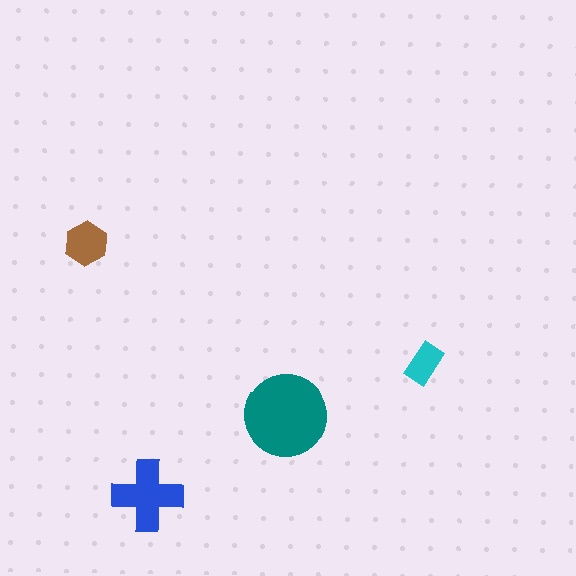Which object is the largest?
The teal circle.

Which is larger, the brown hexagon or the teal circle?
The teal circle.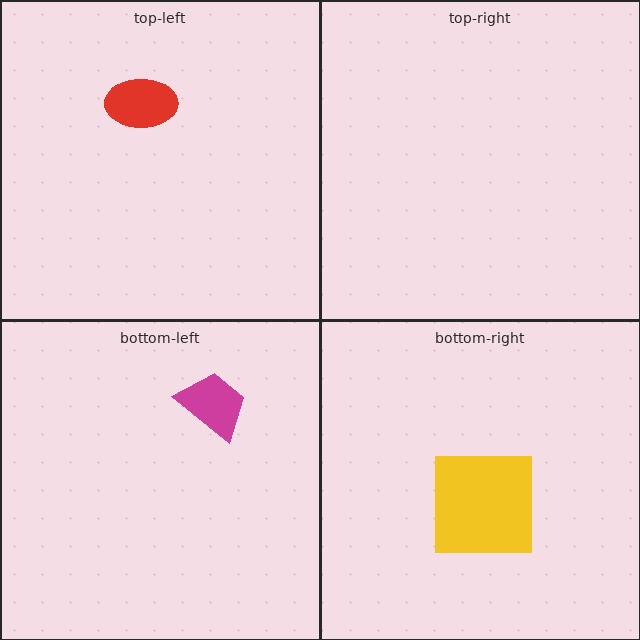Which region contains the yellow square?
The bottom-right region.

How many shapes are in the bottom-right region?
1.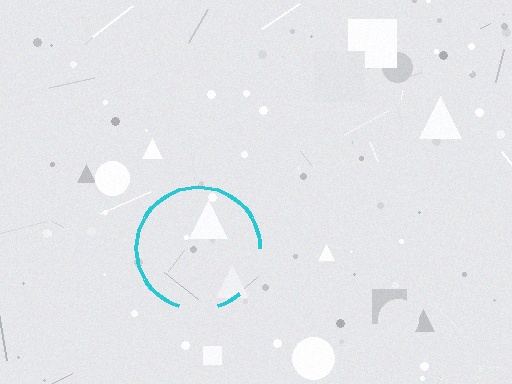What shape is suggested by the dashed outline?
The dashed outline suggests a circle.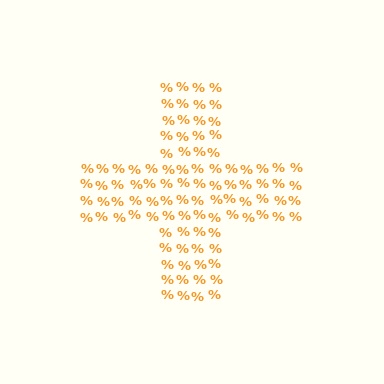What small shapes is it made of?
It is made of small percent signs.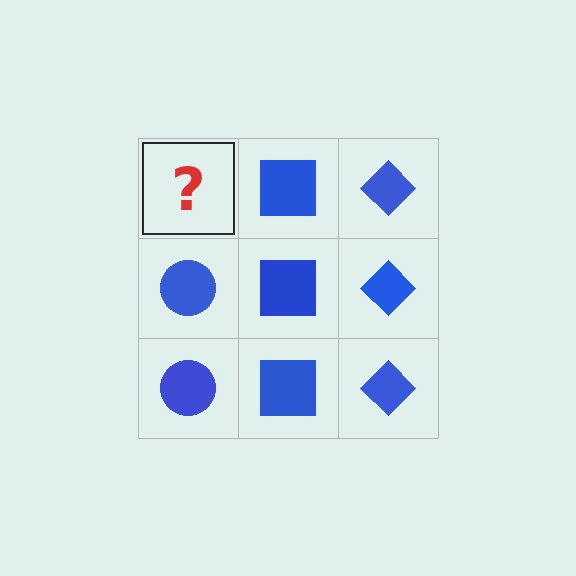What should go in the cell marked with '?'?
The missing cell should contain a blue circle.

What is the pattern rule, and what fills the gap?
The rule is that each column has a consistent shape. The gap should be filled with a blue circle.